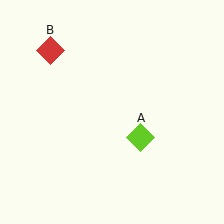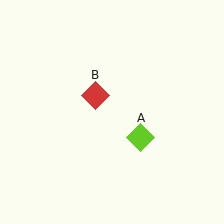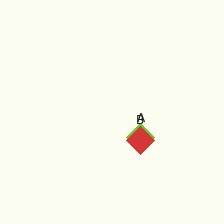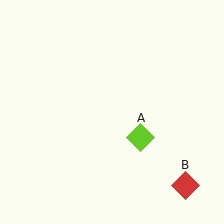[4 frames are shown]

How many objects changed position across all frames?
1 object changed position: red diamond (object B).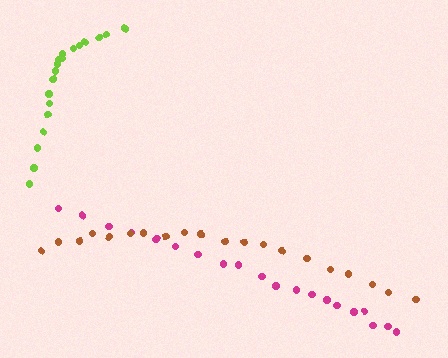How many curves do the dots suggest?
There are 3 distinct paths.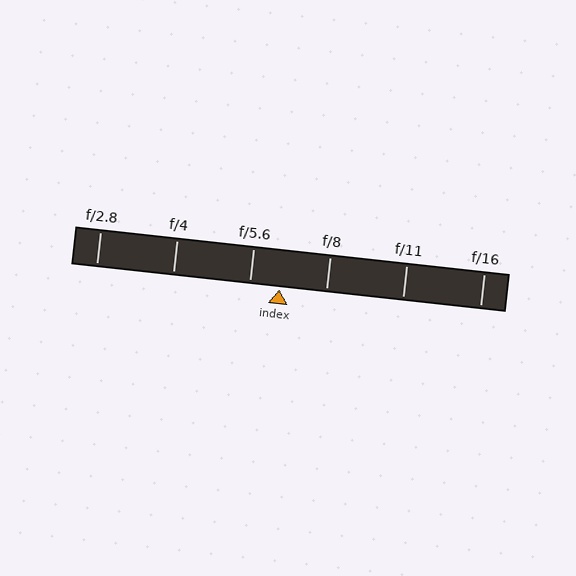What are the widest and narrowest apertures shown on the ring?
The widest aperture shown is f/2.8 and the narrowest is f/16.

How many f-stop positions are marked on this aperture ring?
There are 6 f-stop positions marked.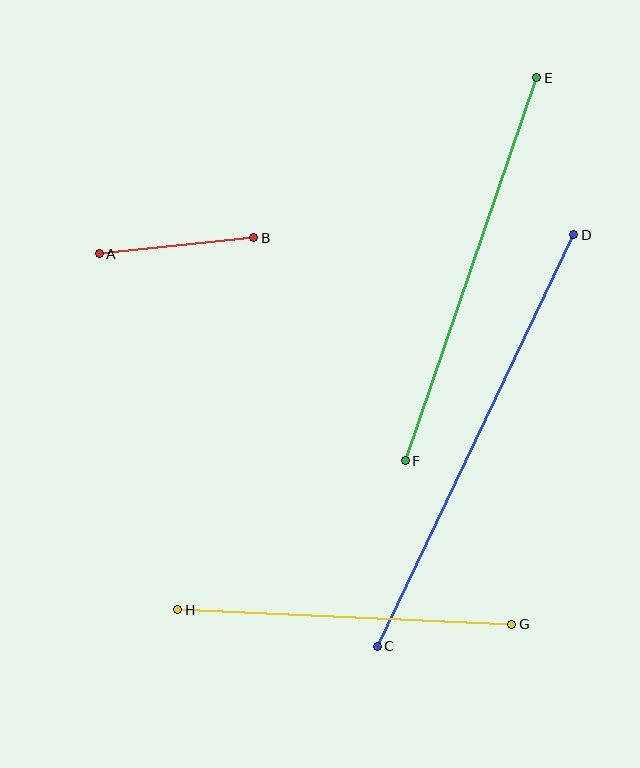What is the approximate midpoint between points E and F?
The midpoint is at approximately (471, 269) pixels.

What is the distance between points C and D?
The distance is approximately 456 pixels.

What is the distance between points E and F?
The distance is approximately 405 pixels.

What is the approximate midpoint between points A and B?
The midpoint is at approximately (176, 246) pixels.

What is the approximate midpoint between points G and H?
The midpoint is at approximately (345, 617) pixels.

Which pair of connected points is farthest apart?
Points C and D are farthest apart.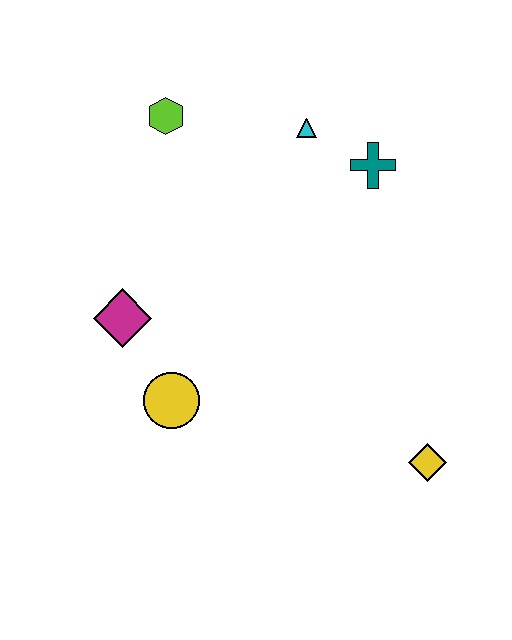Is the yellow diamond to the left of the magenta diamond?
No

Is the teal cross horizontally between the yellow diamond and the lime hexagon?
Yes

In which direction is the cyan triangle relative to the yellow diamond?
The cyan triangle is above the yellow diamond.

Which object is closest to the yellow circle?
The magenta diamond is closest to the yellow circle.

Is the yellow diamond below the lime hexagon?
Yes